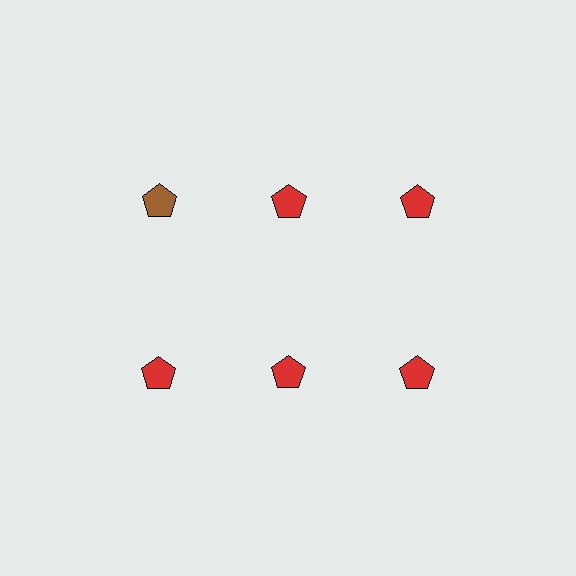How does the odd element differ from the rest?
It has a different color: brown instead of red.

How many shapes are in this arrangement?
There are 6 shapes arranged in a grid pattern.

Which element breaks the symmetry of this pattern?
The brown pentagon in the top row, leftmost column breaks the symmetry. All other shapes are red pentagons.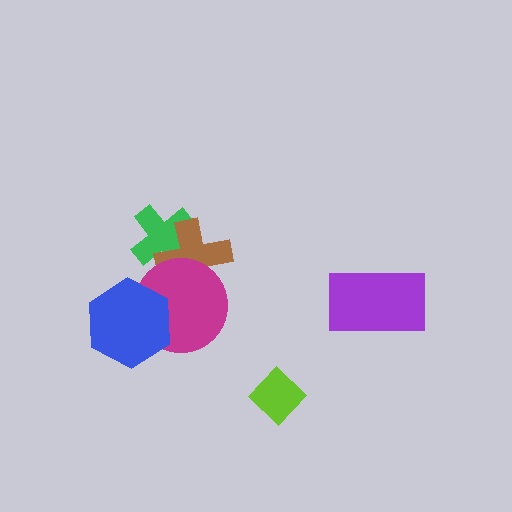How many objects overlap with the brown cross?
2 objects overlap with the brown cross.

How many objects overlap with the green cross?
2 objects overlap with the green cross.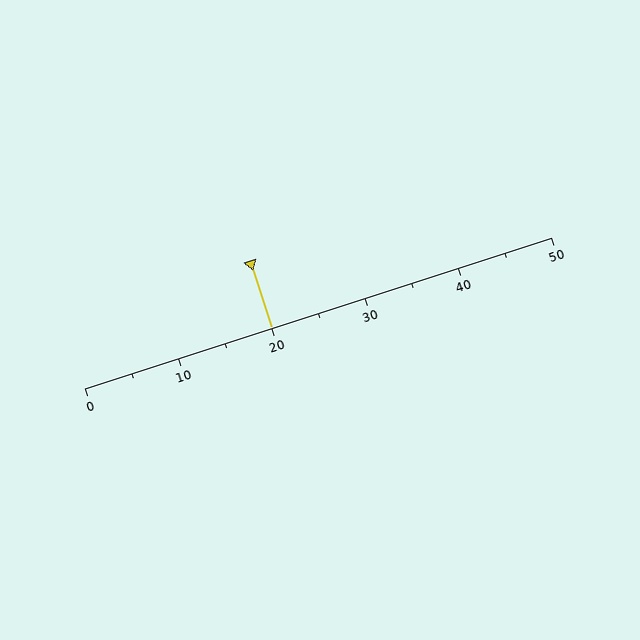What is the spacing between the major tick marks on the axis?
The major ticks are spaced 10 apart.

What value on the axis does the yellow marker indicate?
The marker indicates approximately 20.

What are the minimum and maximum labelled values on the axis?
The axis runs from 0 to 50.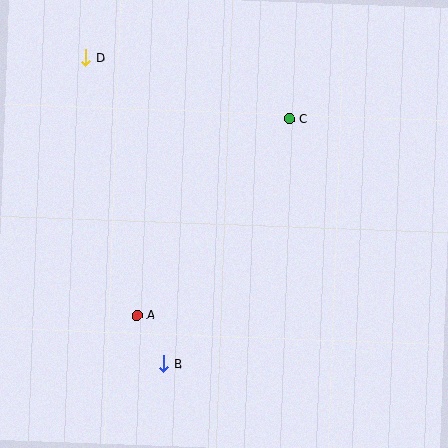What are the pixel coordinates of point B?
Point B is at (163, 364).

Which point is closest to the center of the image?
Point C at (289, 119) is closest to the center.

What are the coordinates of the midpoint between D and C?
The midpoint between D and C is at (187, 88).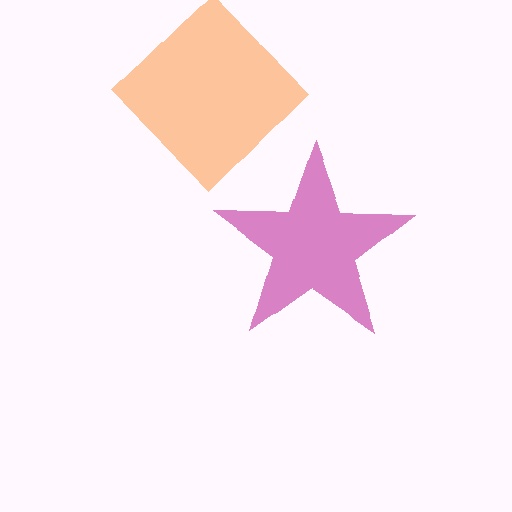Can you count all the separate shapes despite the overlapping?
Yes, there are 2 separate shapes.